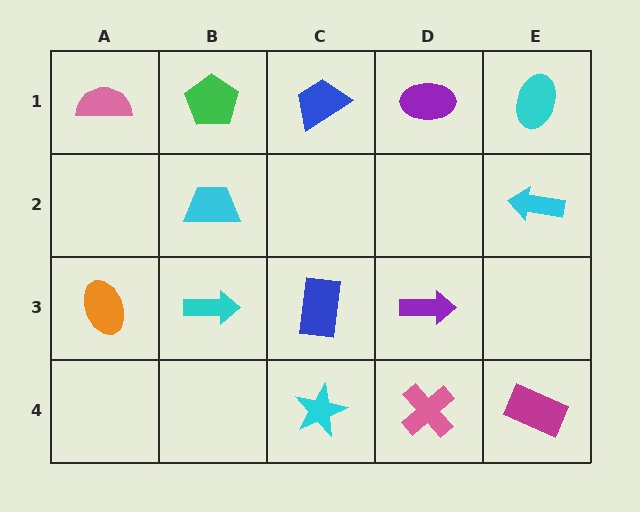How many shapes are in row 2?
2 shapes.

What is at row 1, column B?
A green pentagon.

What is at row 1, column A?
A pink semicircle.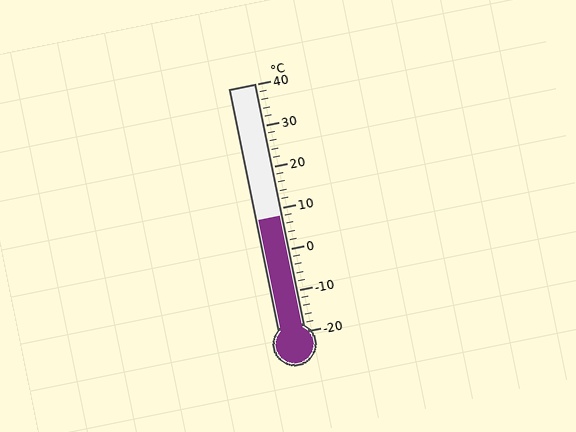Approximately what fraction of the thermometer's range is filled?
The thermometer is filled to approximately 45% of its range.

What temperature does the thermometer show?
The thermometer shows approximately 8°C.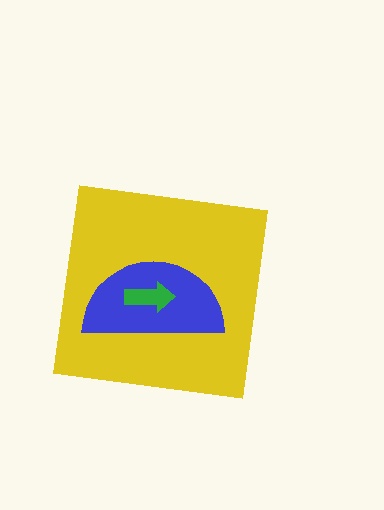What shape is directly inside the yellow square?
The blue semicircle.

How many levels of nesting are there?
3.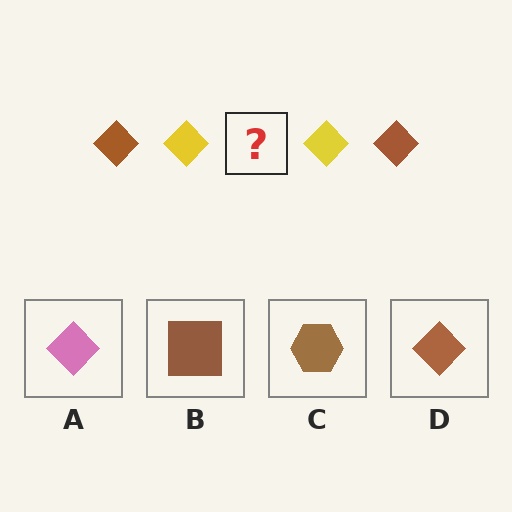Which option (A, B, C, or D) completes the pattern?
D.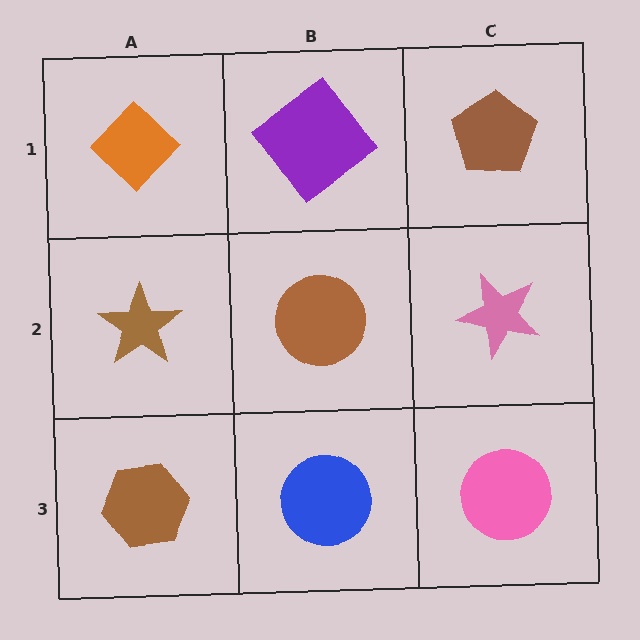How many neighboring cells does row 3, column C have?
2.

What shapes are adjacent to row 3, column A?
A brown star (row 2, column A), a blue circle (row 3, column B).